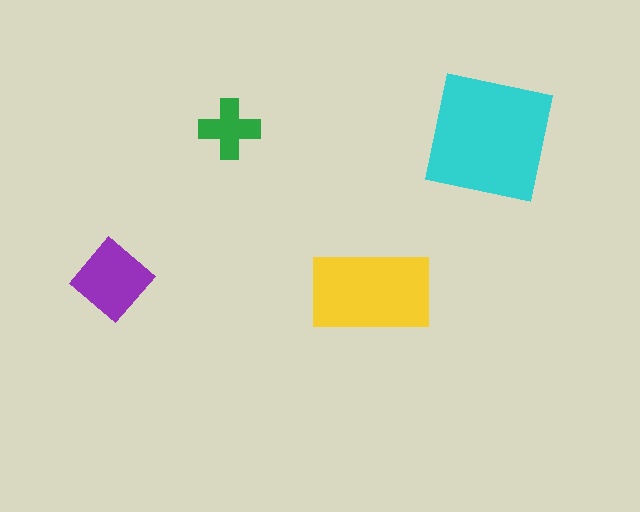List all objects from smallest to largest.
The green cross, the purple diamond, the yellow rectangle, the cyan square.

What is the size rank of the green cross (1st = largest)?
4th.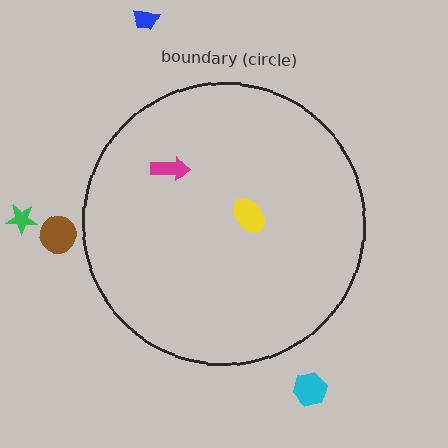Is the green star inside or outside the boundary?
Outside.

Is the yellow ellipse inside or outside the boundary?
Inside.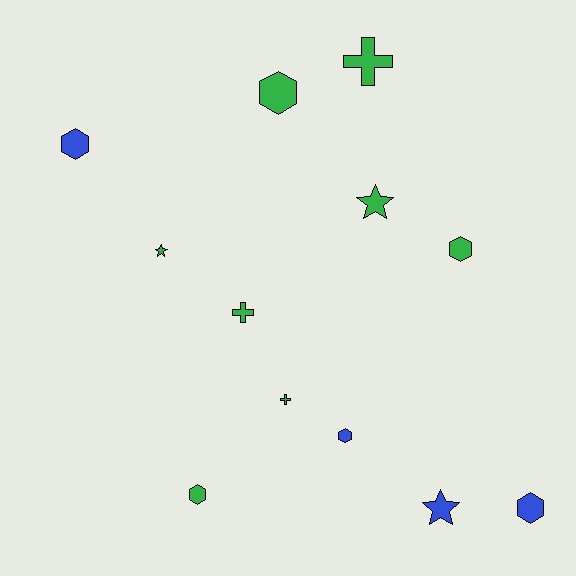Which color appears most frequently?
Green, with 8 objects.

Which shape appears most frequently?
Hexagon, with 6 objects.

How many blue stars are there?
There is 1 blue star.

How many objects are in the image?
There are 12 objects.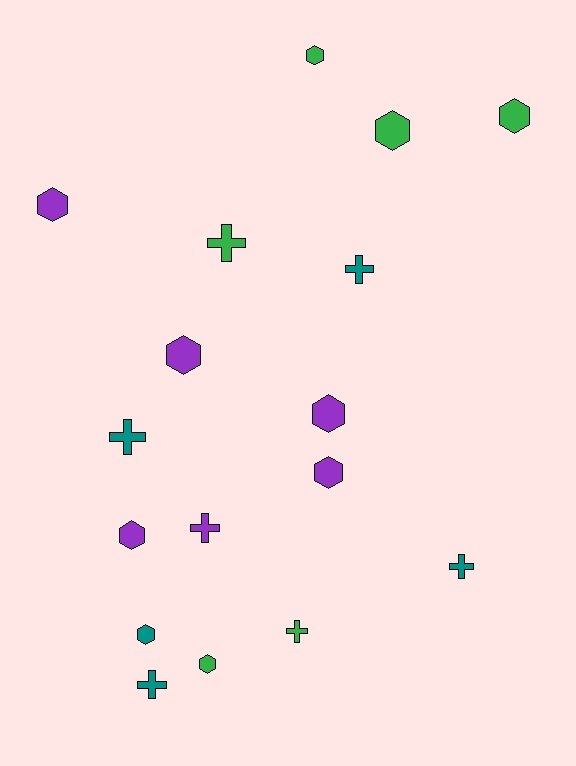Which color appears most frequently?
Purple, with 6 objects.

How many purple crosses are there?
There is 1 purple cross.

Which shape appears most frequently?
Hexagon, with 10 objects.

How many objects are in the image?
There are 17 objects.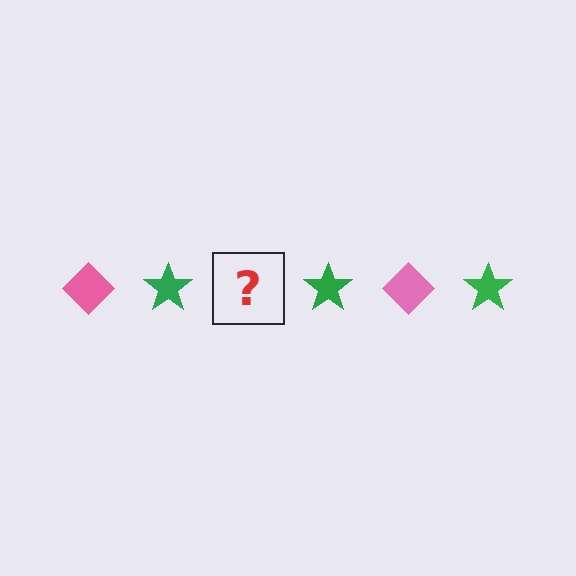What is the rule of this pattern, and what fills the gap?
The rule is that the pattern alternates between pink diamond and green star. The gap should be filled with a pink diamond.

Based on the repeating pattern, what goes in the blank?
The blank should be a pink diamond.